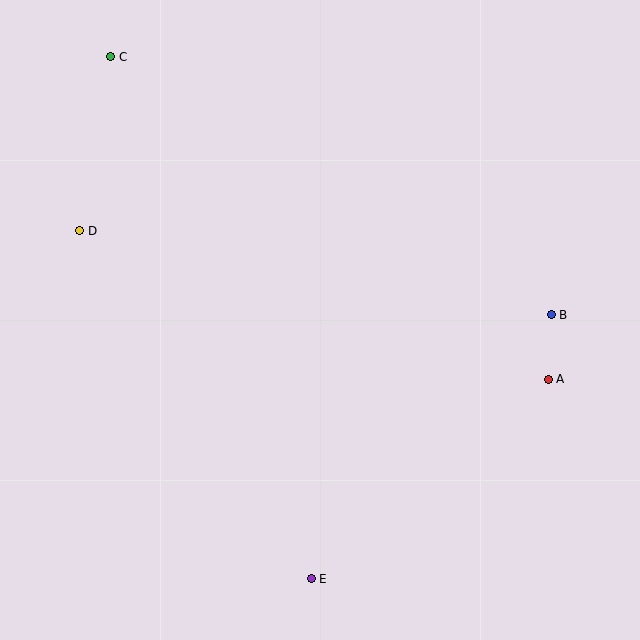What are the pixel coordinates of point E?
Point E is at (311, 579).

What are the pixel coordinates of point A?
Point A is at (548, 379).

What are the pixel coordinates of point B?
Point B is at (551, 315).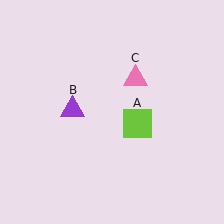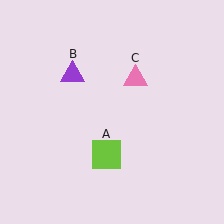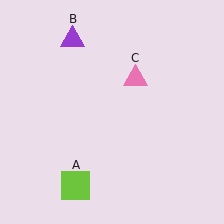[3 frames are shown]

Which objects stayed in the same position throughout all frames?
Pink triangle (object C) remained stationary.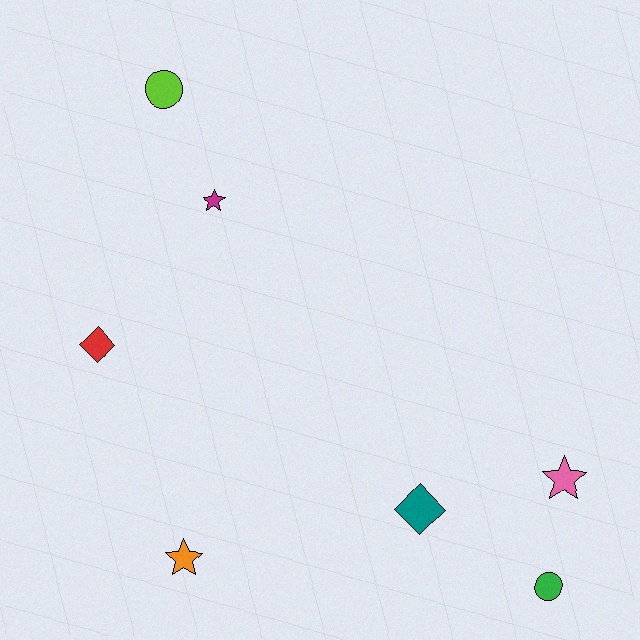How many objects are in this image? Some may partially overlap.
There are 7 objects.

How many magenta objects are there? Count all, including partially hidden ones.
There is 1 magenta object.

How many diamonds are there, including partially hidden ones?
There are 2 diamonds.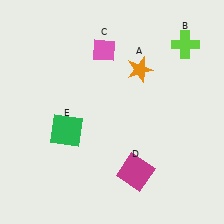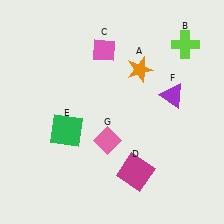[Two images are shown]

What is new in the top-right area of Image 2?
A purple triangle (F) was added in the top-right area of Image 2.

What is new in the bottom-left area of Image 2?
A pink diamond (G) was added in the bottom-left area of Image 2.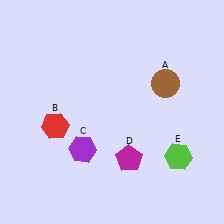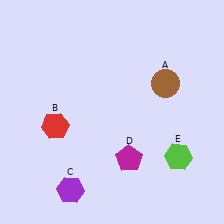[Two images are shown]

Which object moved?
The purple hexagon (C) moved down.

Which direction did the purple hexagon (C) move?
The purple hexagon (C) moved down.